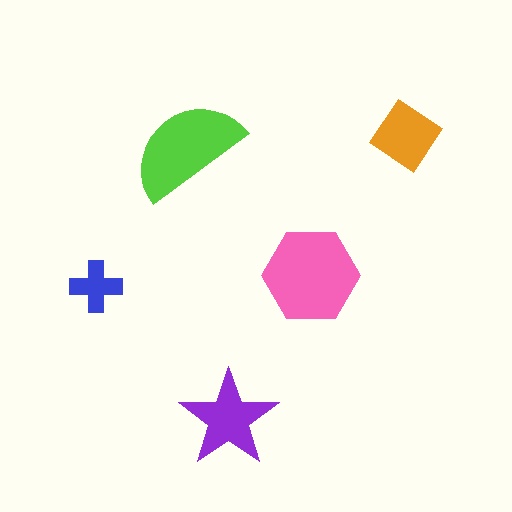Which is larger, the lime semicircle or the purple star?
The lime semicircle.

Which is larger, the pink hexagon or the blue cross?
The pink hexagon.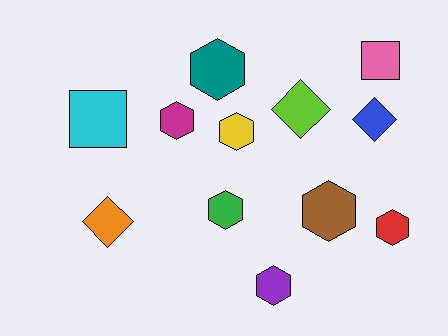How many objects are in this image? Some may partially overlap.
There are 12 objects.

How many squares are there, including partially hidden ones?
There are 2 squares.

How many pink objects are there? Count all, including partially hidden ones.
There is 1 pink object.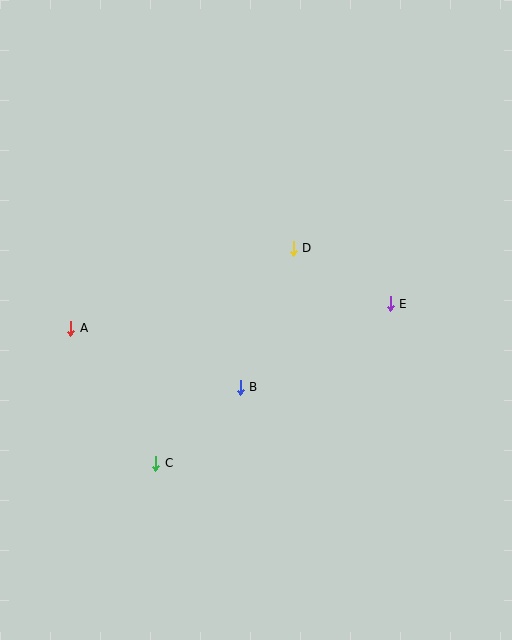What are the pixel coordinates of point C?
Point C is at (156, 463).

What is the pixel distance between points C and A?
The distance between C and A is 160 pixels.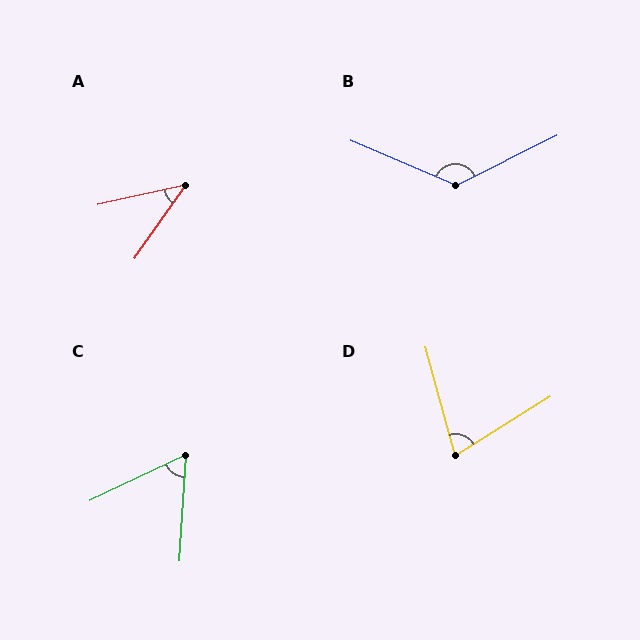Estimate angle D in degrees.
Approximately 74 degrees.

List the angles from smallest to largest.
A (42°), C (61°), D (74°), B (130°).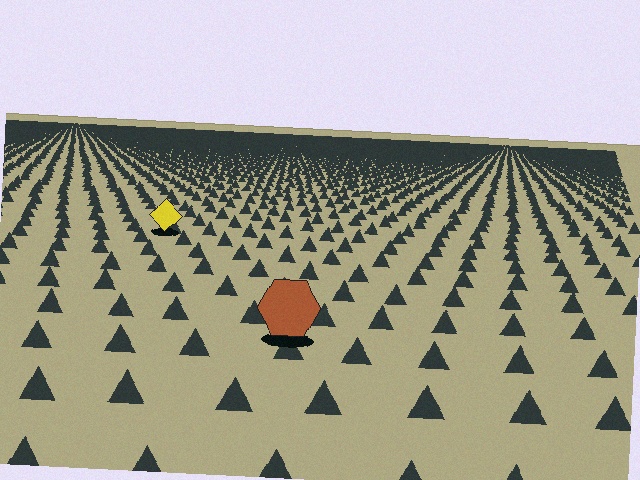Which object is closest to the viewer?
The brown hexagon is closest. The texture marks near it are larger and more spread out.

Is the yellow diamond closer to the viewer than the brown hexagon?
No. The brown hexagon is closer — you can tell from the texture gradient: the ground texture is coarser near it.